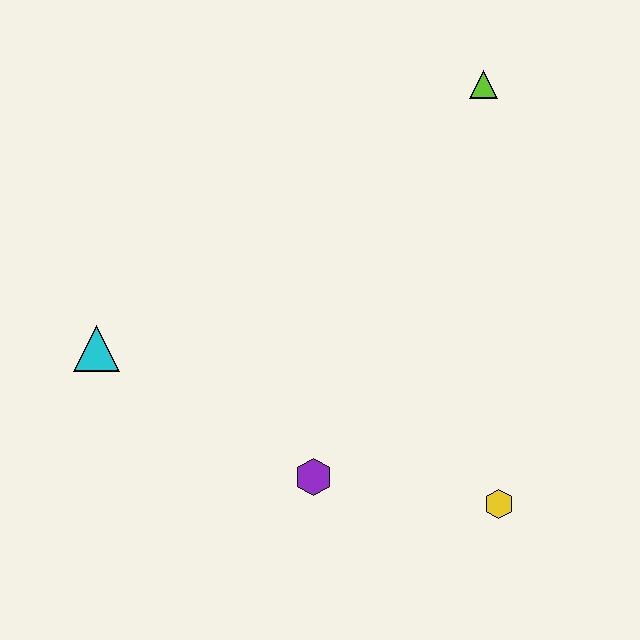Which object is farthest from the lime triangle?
The cyan triangle is farthest from the lime triangle.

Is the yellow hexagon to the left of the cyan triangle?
No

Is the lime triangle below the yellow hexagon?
No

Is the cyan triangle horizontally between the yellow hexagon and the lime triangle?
No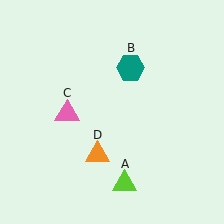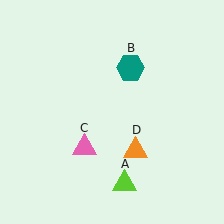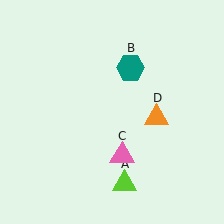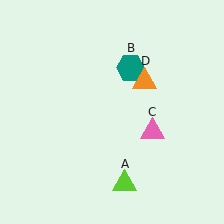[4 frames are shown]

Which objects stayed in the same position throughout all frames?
Lime triangle (object A) and teal hexagon (object B) remained stationary.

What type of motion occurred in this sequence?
The pink triangle (object C), orange triangle (object D) rotated counterclockwise around the center of the scene.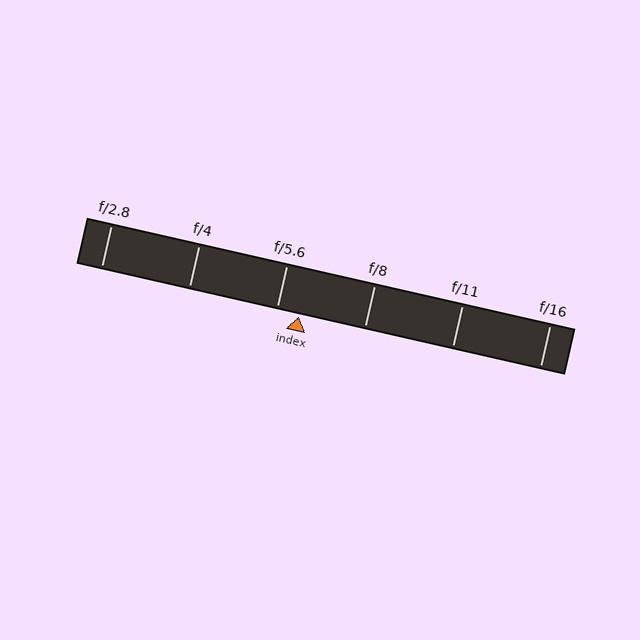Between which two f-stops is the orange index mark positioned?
The index mark is between f/5.6 and f/8.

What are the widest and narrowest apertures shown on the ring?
The widest aperture shown is f/2.8 and the narrowest is f/16.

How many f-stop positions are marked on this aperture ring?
There are 6 f-stop positions marked.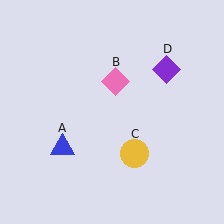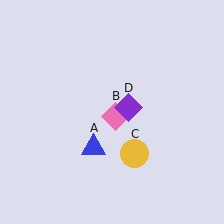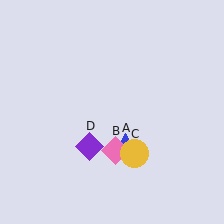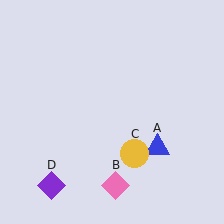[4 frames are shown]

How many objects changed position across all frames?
3 objects changed position: blue triangle (object A), pink diamond (object B), purple diamond (object D).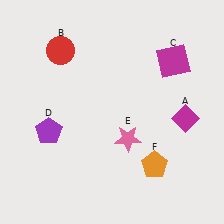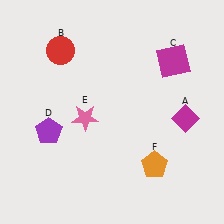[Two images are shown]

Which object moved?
The pink star (E) moved left.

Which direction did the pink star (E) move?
The pink star (E) moved left.